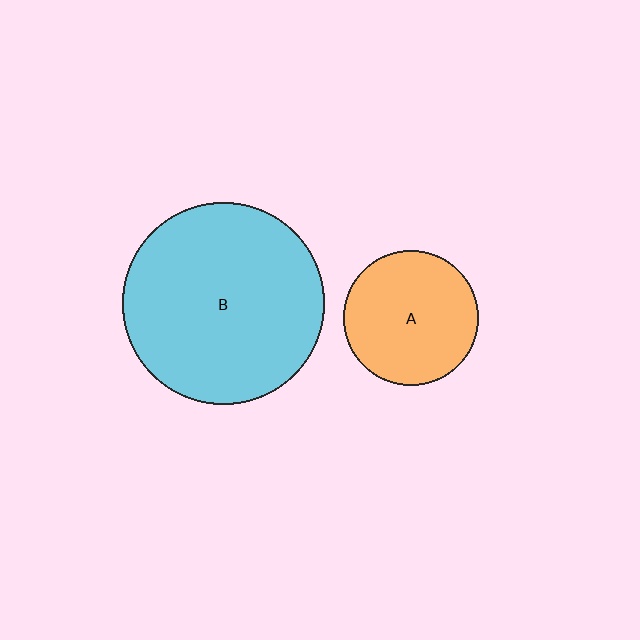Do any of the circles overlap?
No, none of the circles overlap.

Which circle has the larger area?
Circle B (cyan).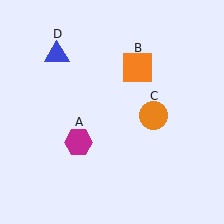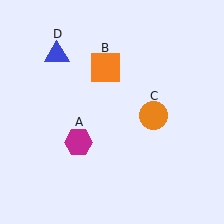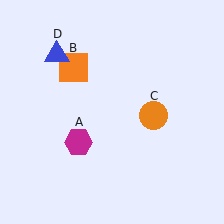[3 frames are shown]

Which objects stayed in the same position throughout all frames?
Magenta hexagon (object A) and orange circle (object C) and blue triangle (object D) remained stationary.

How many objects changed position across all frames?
1 object changed position: orange square (object B).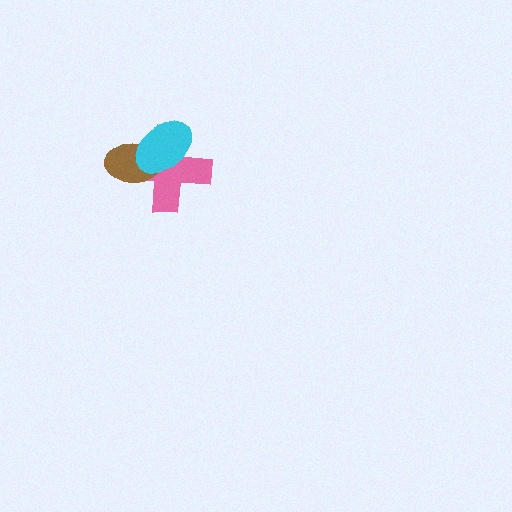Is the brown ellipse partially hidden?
Yes, it is partially covered by another shape.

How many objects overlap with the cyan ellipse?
2 objects overlap with the cyan ellipse.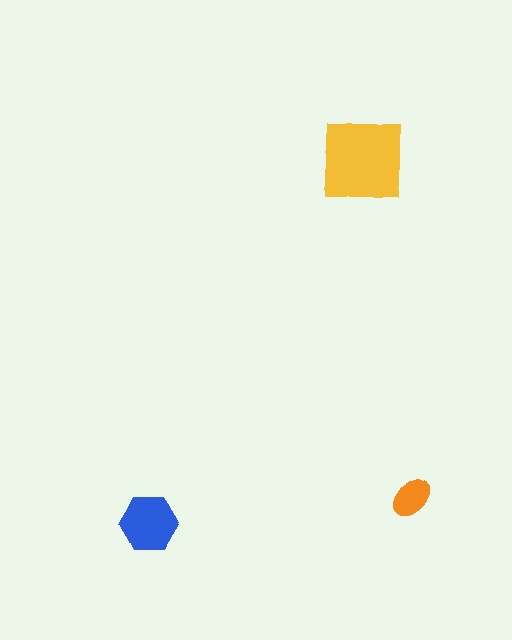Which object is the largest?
The yellow square.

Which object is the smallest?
The orange ellipse.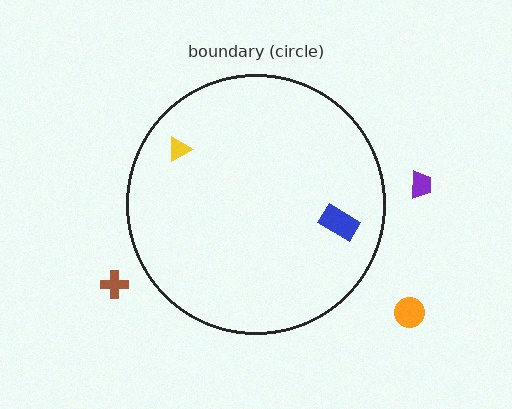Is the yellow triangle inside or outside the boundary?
Inside.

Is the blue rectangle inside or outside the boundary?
Inside.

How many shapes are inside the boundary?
2 inside, 3 outside.